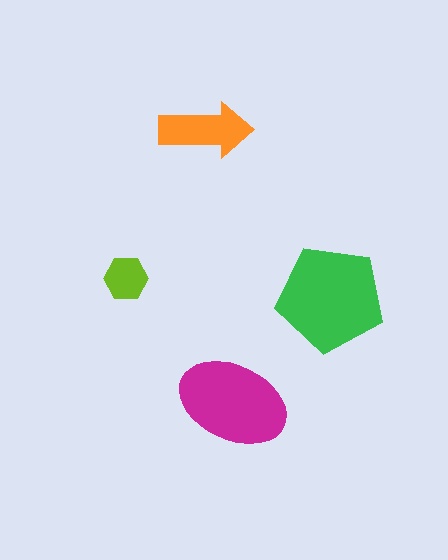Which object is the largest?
The green pentagon.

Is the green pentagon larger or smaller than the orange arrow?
Larger.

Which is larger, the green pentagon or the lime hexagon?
The green pentagon.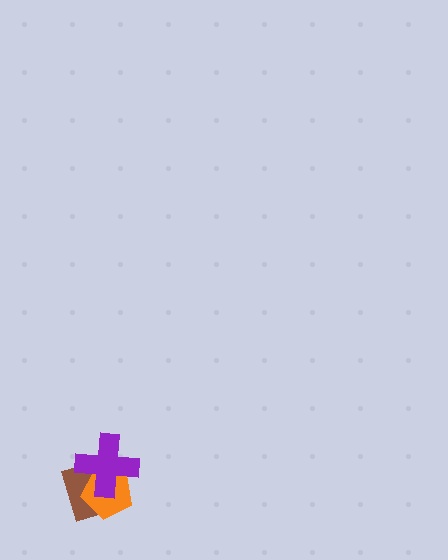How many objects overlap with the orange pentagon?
2 objects overlap with the orange pentagon.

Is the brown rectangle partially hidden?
Yes, it is partially covered by another shape.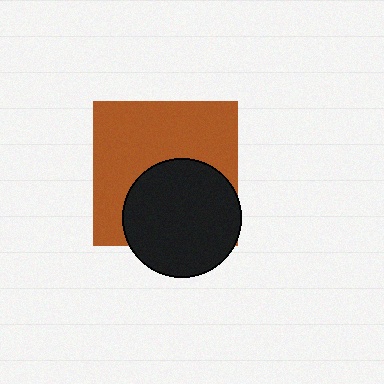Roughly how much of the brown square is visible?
About half of it is visible (roughly 58%).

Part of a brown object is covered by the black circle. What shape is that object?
It is a square.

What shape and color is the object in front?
The object in front is a black circle.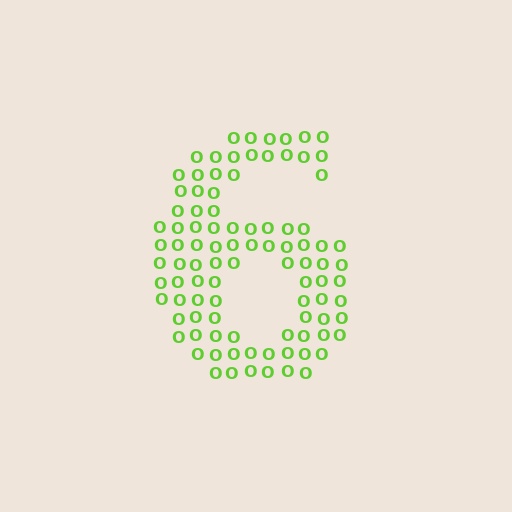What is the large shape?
The large shape is the digit 6.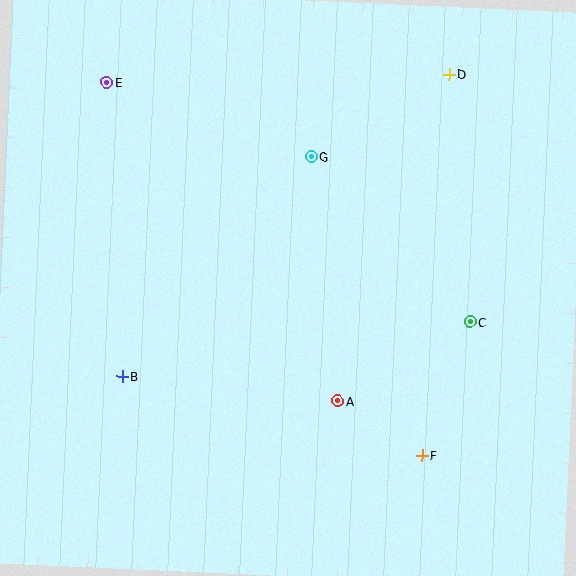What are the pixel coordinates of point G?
Point G is at (311, 157).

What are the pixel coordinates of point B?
Point B is at (122, 376).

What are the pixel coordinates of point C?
Point C is at (470, 322).